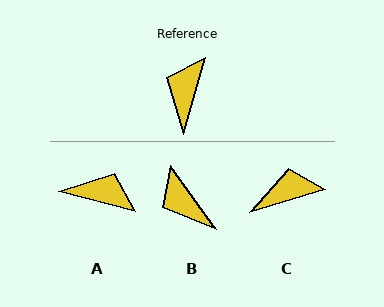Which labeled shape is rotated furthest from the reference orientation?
A, about 88 degrees away.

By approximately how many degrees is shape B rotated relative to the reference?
Approximately 51 degrees counter-clockwise.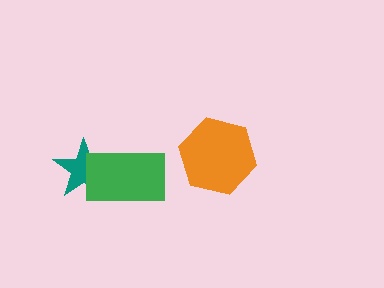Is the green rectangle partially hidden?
No, no other shape covers it.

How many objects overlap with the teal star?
1 object overlaps with the teal star.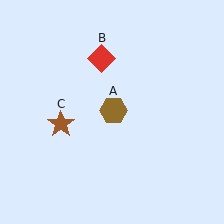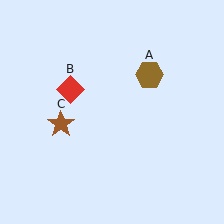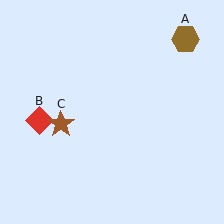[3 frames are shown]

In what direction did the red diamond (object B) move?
The red diamond (object B) moved down and to the left.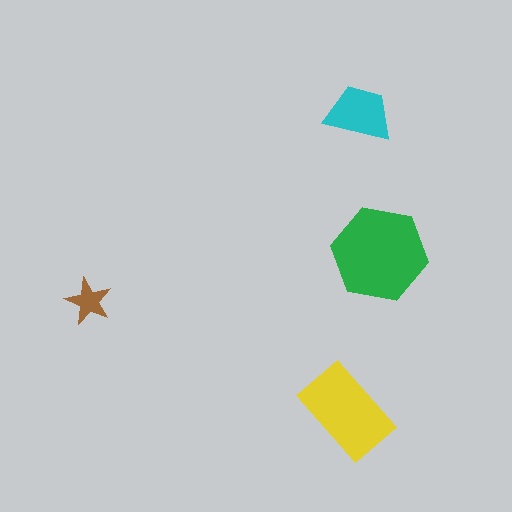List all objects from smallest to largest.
The brown star, the cyan trapezoid, the yellow rectangle, the green hexagon.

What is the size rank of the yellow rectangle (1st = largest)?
2nd.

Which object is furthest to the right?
The green hexagon is rightmost.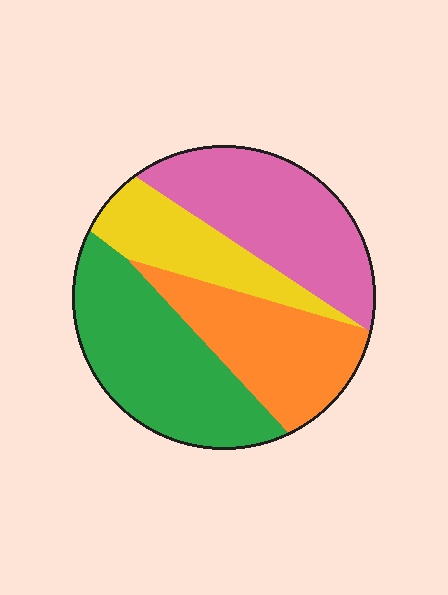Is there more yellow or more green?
Green.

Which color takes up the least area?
Yellow, at roughly 15%.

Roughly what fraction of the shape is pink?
Pink covers about 30% of the shape.